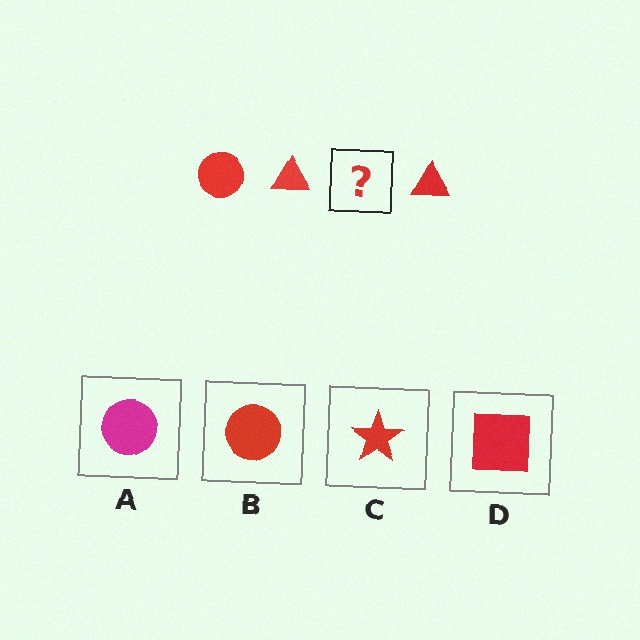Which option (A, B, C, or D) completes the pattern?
B.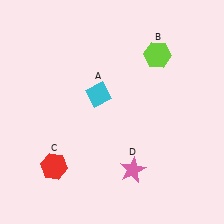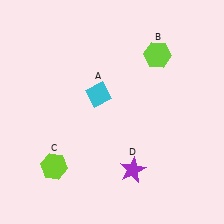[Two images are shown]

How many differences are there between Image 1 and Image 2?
There are 2 differences between the two images.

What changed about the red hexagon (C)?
In Image 1, C is red. In Image 2, it changed to lime.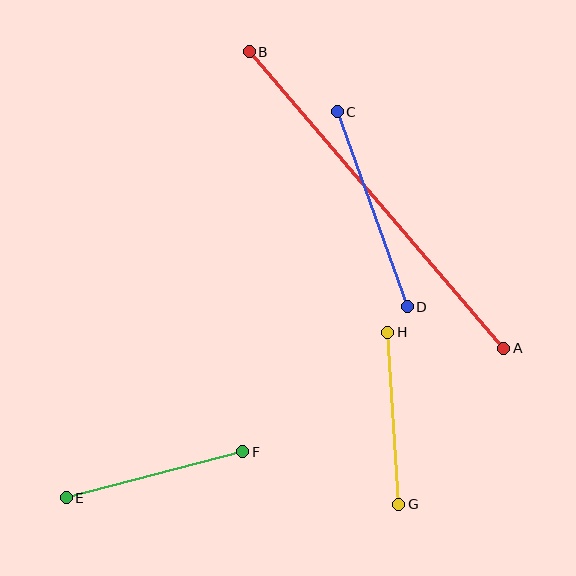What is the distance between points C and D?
The distance is approximately 207 pixels.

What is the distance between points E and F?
The distance is approximately 183 pixels.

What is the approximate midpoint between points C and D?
The midpoint is at approximately (372, 209) pixels.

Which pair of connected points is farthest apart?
Points A and B are farthest apart.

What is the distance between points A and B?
The distance is approximately 391 pixels.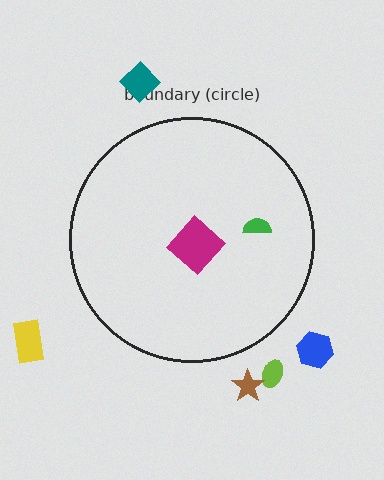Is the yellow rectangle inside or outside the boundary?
Outside.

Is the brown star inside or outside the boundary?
Outside.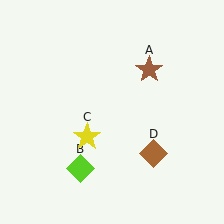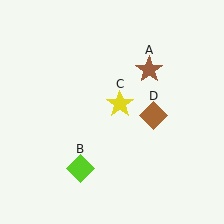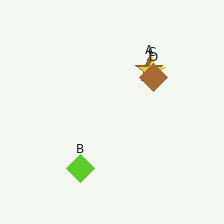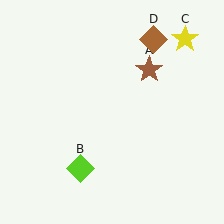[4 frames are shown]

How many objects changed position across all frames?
2 objects changed position: yellow star (object C), brown diamond (object D).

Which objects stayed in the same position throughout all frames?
Brown star (object A) and lime diamond (object B) remained stationary.